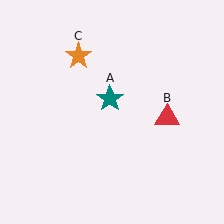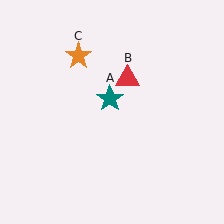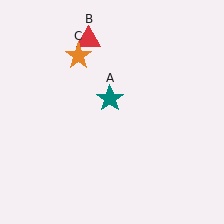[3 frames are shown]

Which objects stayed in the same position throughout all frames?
Teal star (object A) and orange star (object C) remained stationary.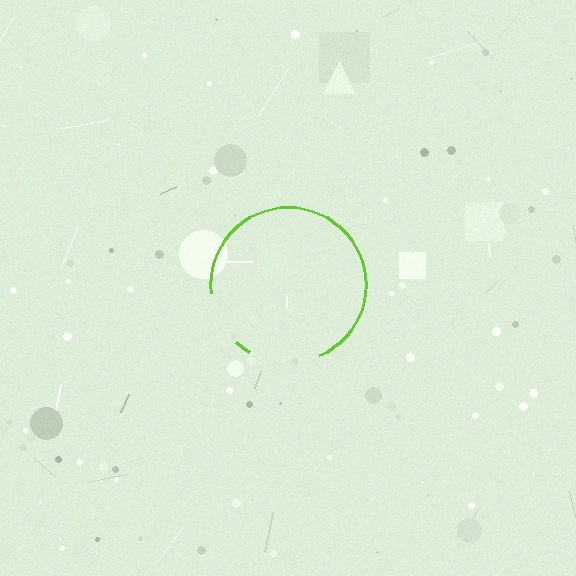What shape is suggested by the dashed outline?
The dashed outline suggests a circle.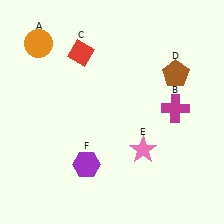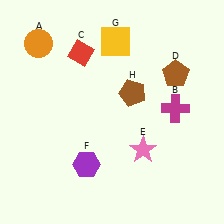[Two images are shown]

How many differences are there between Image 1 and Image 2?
There are 2 differences between the two images.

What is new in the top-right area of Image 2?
A brown pentagon (H) was added in the top-right area of Image 2.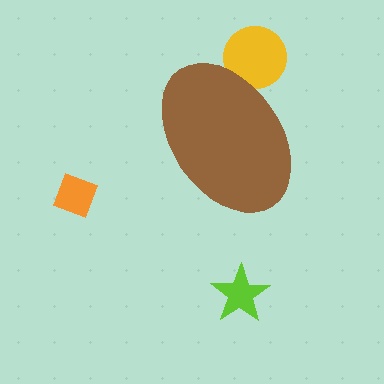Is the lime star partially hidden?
No, the lime star is fully visible.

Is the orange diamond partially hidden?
No, the orange diamond is fully visible.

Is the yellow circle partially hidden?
Yes, the yellow circle is partially hidden behind the brown ellipse.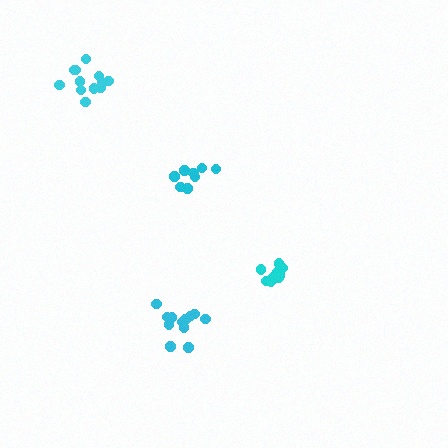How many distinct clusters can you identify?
There are 4 distinct clusters.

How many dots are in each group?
Group 1: 10 dots, Group 2: 8 dots, Group 3: 12 dots, Group 4: 12 dots (42 total).